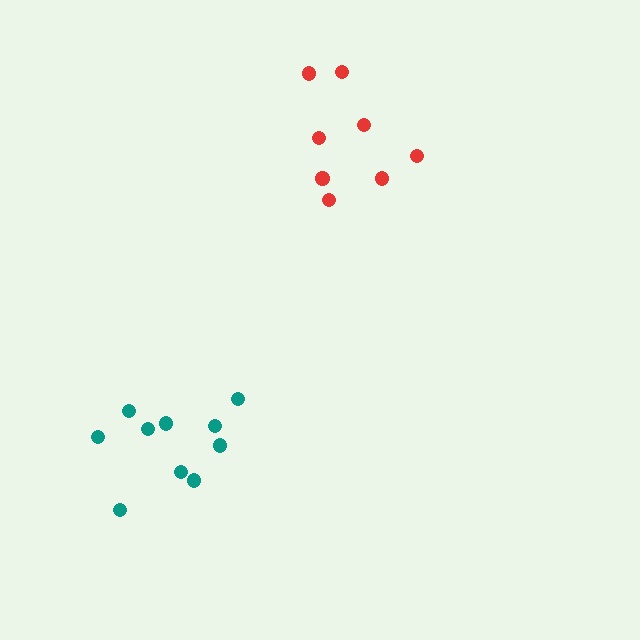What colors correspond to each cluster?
The clusters are colored: teal, red.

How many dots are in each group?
Group 1: 10 dots, Group 2: 8 dots (18 total).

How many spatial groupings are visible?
There are 2 spatial groupings.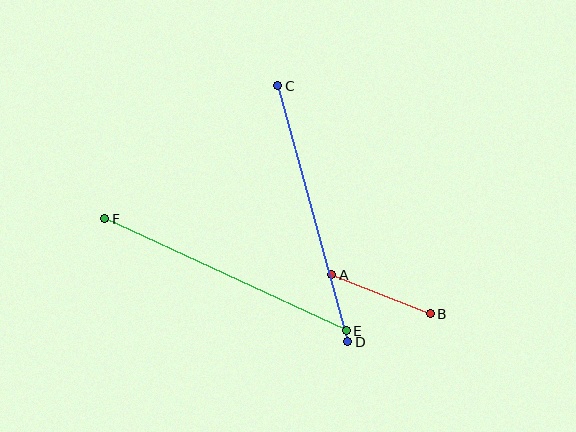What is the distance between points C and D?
The distance is approximately 265 pixels.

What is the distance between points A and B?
The distance is approximately 106 pixels.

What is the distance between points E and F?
The distance is approximately 266 pixels.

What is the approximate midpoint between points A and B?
The midpoint is at approximately (381, 294) pixels.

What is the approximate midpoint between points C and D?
The midpoint is at approximately (313, 214) pixels.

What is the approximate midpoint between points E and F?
The midpoint is at approximately (226, 275) pixels.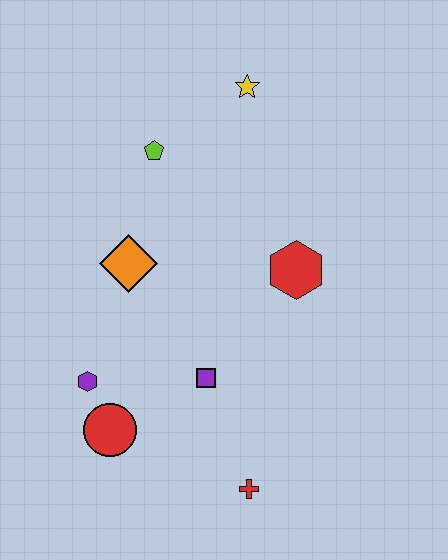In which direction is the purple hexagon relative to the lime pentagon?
The purple hexagon is below the lime pentagon.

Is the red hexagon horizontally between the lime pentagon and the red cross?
No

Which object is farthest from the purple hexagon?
The yellow star is farthest from the purple hexagon.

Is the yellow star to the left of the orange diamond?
No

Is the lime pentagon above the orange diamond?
Yes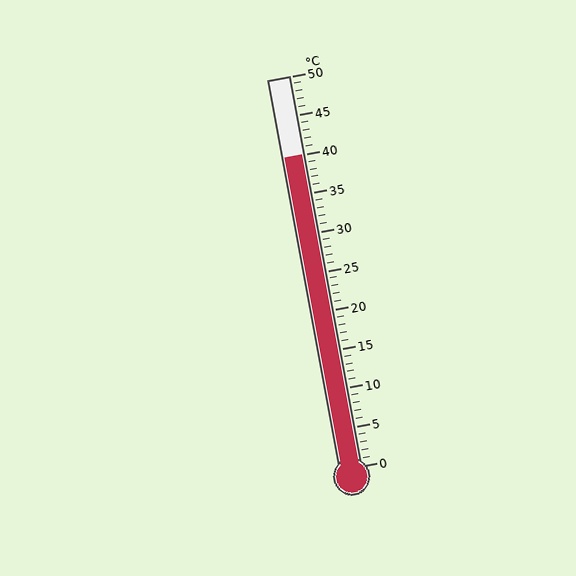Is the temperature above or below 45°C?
The temperature is below 45°C.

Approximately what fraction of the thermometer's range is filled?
The thermometer is filled to approximately 80% of its range.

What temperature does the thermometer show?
The thermometer shows approximately 40°C.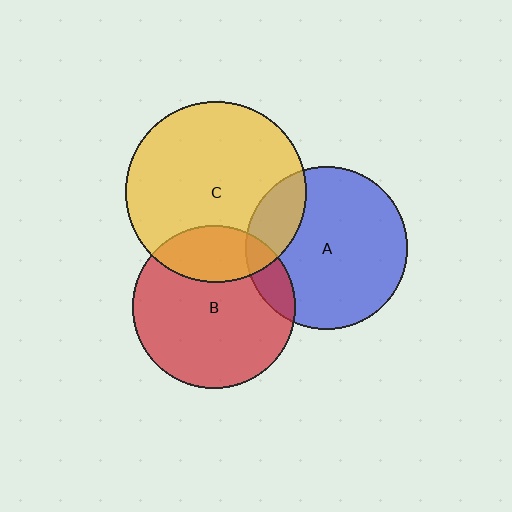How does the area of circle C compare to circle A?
Approximately 1.2 times.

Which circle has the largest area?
Circle C (yellow).